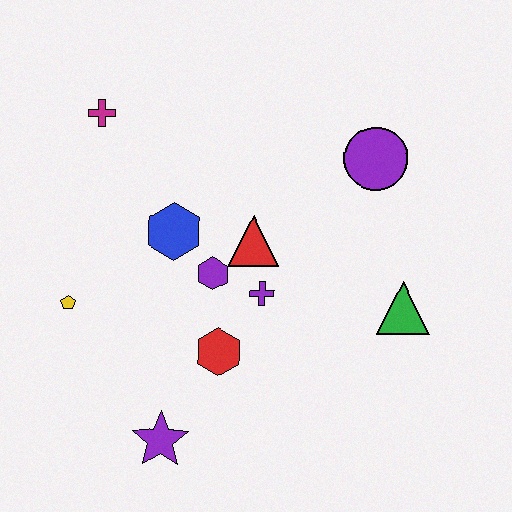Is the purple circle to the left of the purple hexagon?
No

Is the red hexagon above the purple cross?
No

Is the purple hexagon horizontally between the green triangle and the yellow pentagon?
Yes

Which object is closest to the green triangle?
The purple cross is closest to the green triangle.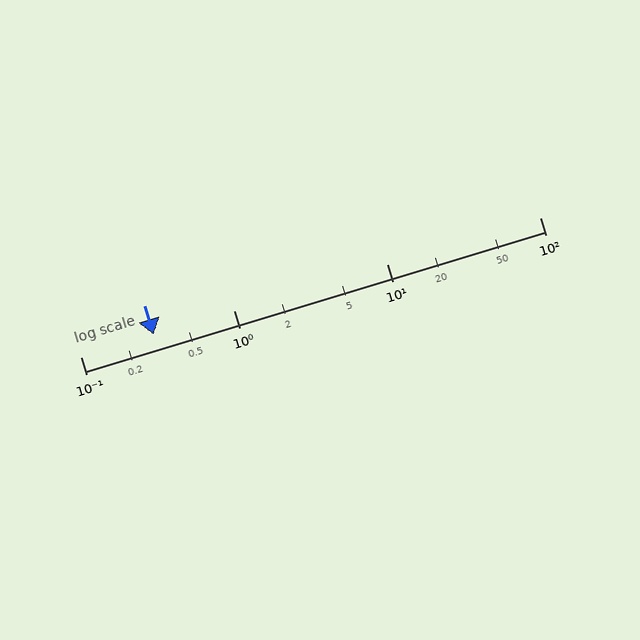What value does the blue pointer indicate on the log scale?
The pointer indicates approximately 0.3.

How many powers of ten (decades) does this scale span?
The scale spans 3 decades, from 0.1 to 100.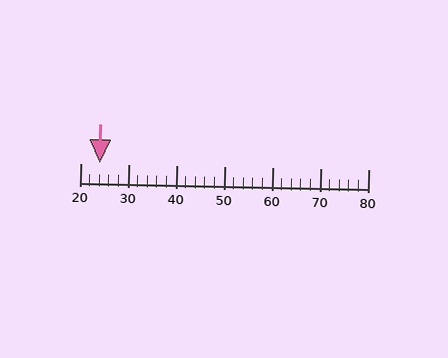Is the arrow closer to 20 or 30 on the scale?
The arrow is closer to 20.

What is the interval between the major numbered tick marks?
The major tick marks are spaced 10 units apart.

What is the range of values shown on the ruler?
The ruler shows values from 20 to 80.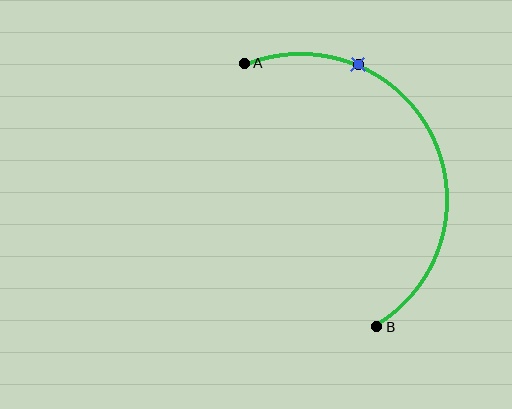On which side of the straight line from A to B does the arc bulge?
The arc bulges to the right of the straight line connecting A and B.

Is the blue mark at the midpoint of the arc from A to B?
No. The blue mark lies on the arc but is closer to endpoint A. The arc midpoint would be at the point on the curve equidistant along the arc from both A and B.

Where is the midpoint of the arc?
The arc midpoint is the point on the curve farthest from the straight line joining A and B. It sits to the right of that line.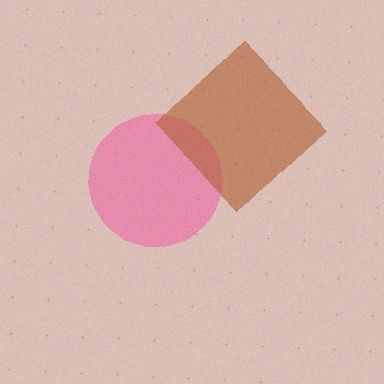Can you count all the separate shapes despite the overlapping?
Yes, there are 2 separate shapes.